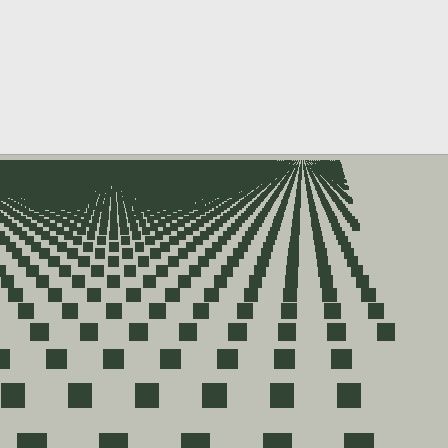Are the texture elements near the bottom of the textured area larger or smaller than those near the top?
Larger. Near the bottom, elements are closer to the viewer and appear at a bigger on-screen size.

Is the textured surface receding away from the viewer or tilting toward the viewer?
The surface is receding away from the viewer. Texture elements get smaller and denser toward the top.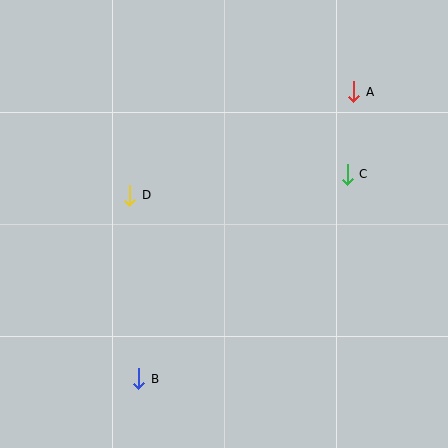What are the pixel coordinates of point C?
Point C is at (347, 174).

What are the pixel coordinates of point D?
Point D is at (130, 195).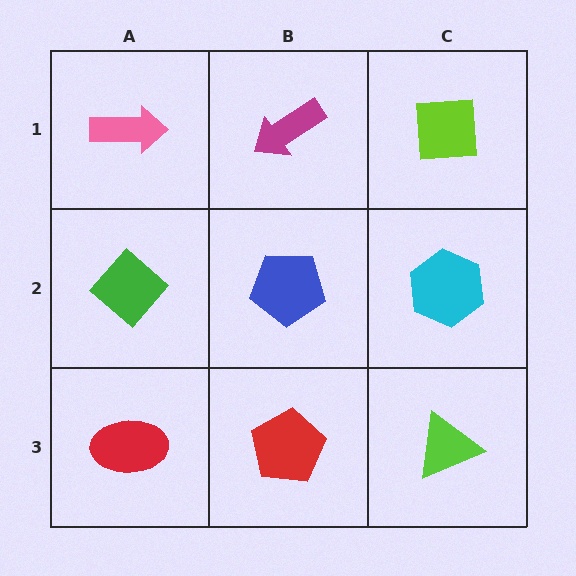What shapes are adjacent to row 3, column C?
A cyan hexagon (row 2, column C), a red pentagon (row 3, column B).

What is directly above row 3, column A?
A green diamond.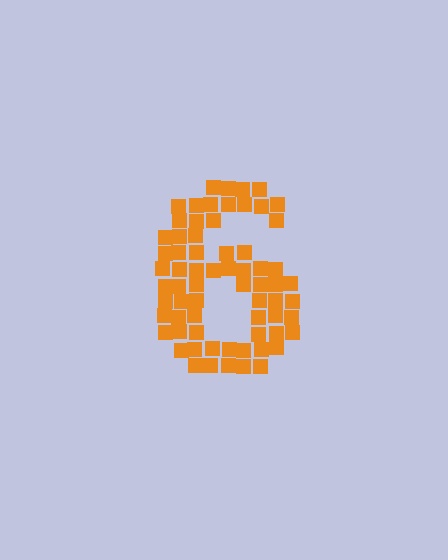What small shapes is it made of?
It is made of small squares.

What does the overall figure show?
The overall figure shows the digit 6.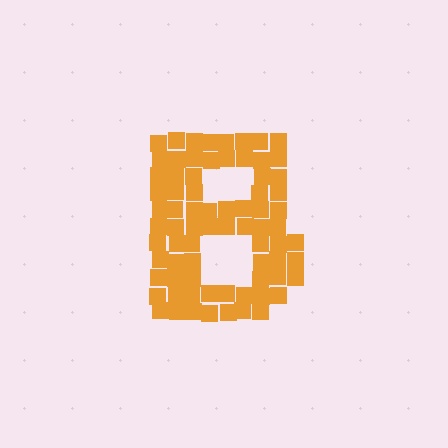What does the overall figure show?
The overall figure shows the letter B.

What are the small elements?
The small elements are squares.